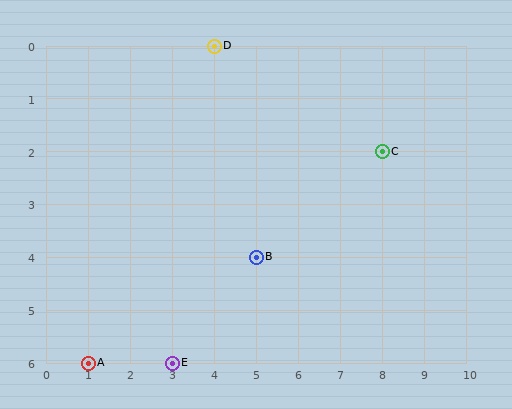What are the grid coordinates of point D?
Point D is at grid coordinates (4, 0).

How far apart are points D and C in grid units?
Points D and C are 4 columns and 2 rows apart (about 4.5 grid units diagonally).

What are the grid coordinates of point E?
Point E is at grid coordinates (3, 6).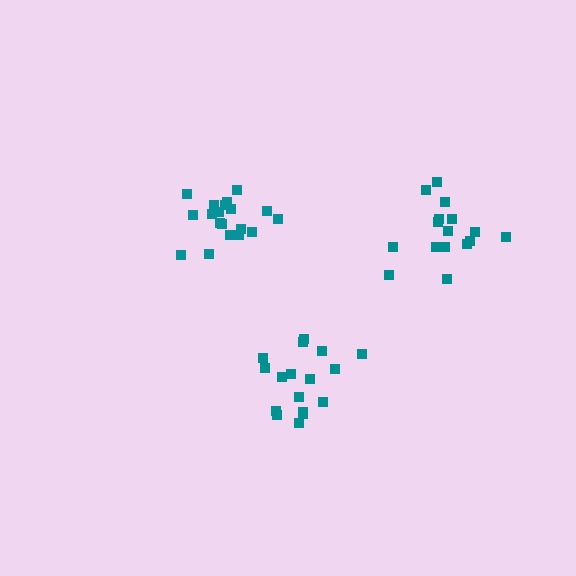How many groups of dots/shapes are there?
There are 3 groups.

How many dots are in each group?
Group 1: 19 dots, Group 2: 16 dots, Group 3: 17 dots (52 total).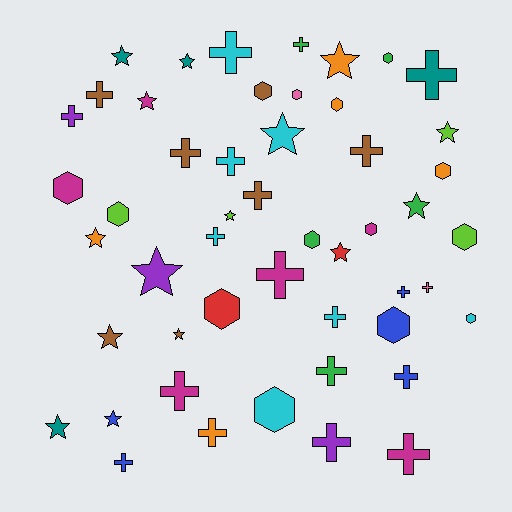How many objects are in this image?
There are 50 objects.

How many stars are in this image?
There are 15 stars.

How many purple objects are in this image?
There are 3 purple objects.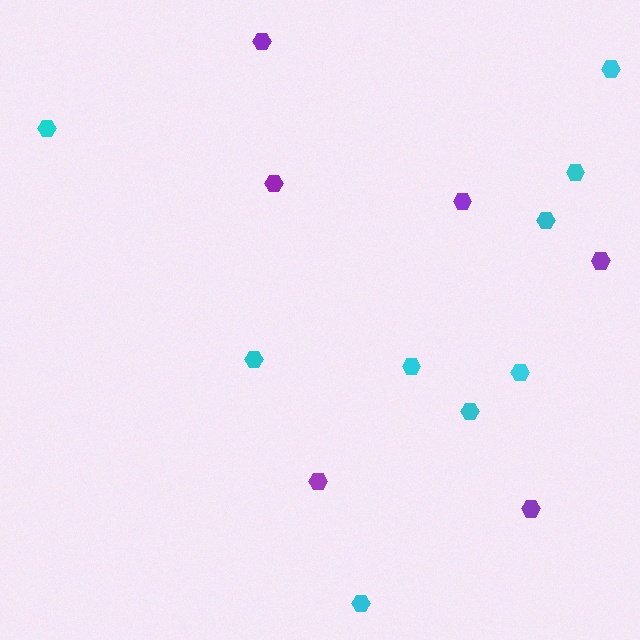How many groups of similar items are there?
There are 2 groups: one group of cyan hexagons (9) and one group of purple hexagons (6).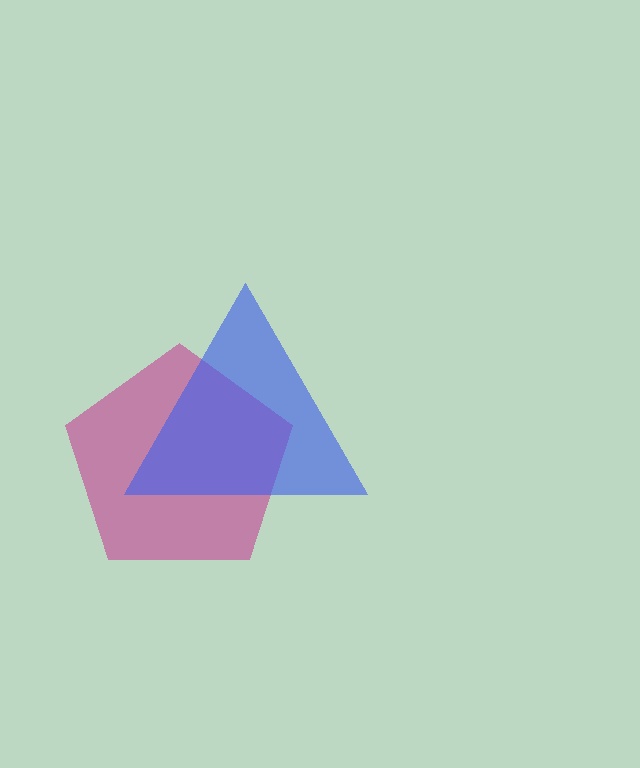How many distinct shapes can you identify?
There are 2 distinct shapes: a magenta pentagon, a blue triangle.